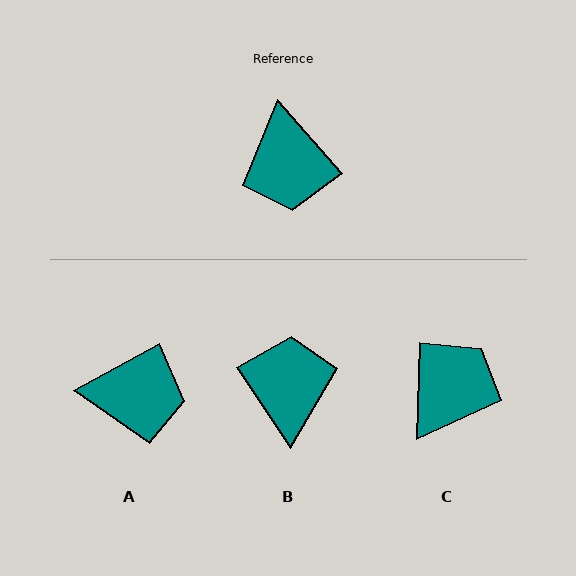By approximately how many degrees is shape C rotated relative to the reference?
Approximately 137 degrees counter-clockwise.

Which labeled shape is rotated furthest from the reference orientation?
B, about 172 degrees away.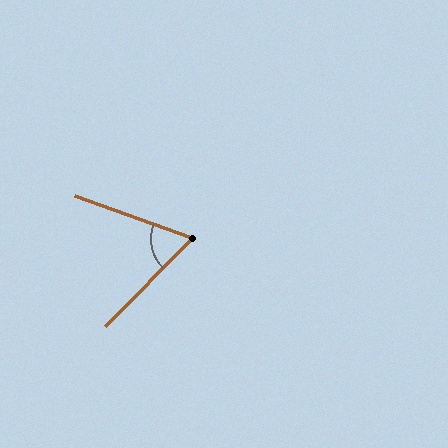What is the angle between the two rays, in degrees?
Approximately 65 degrees.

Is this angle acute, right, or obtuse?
It is acute.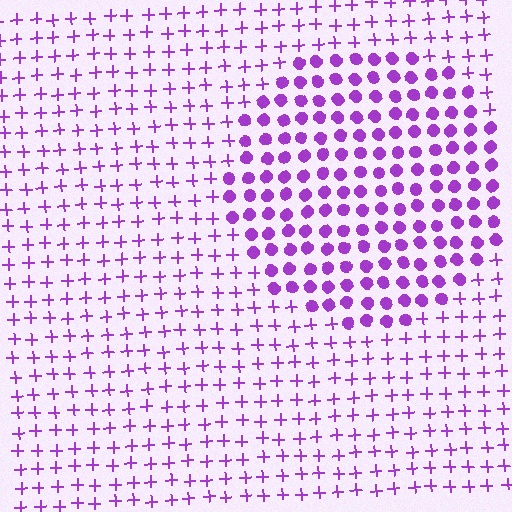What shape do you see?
I see a circle.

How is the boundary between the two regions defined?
The boundary is defined by a change in element shape: circles inside vs. plus signs outside. All elements share the same color and spacing.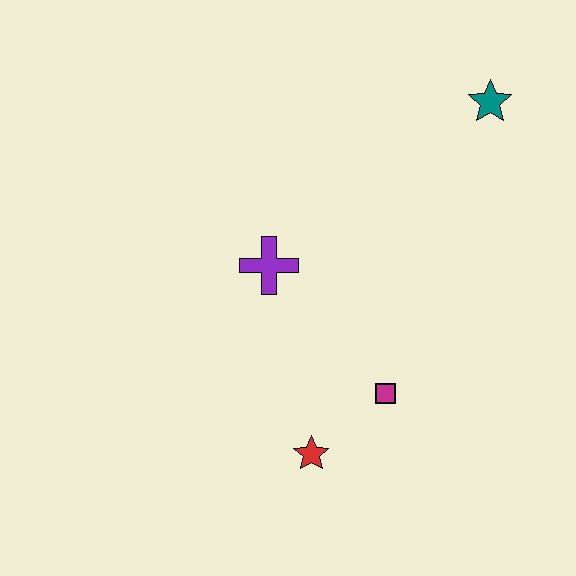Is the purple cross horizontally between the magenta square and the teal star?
No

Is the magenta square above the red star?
Yes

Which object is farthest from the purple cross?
The teal star is farthest from the purple cross.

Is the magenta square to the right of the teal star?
No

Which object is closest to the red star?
The magenta square is closest to the red star.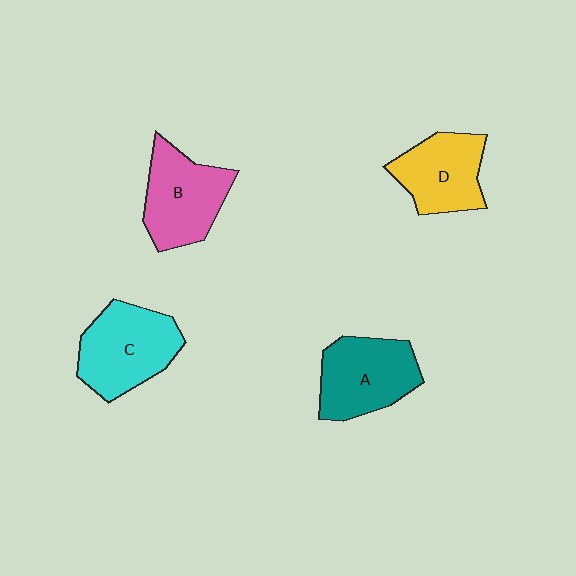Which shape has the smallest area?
Shape D (yellow).